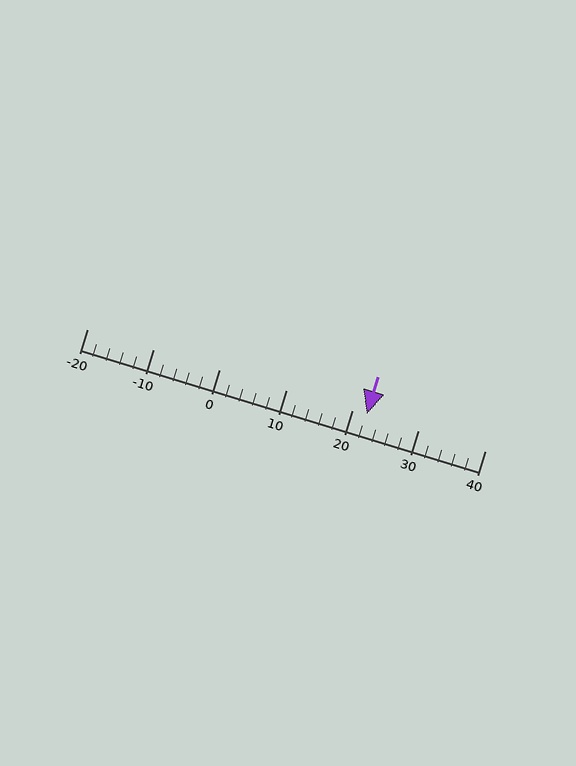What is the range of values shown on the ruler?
The ruler shows values from -20 to 40.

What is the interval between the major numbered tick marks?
The major tick marks are spaced 10 units apart.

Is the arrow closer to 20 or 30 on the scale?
The arrow is closer to 20.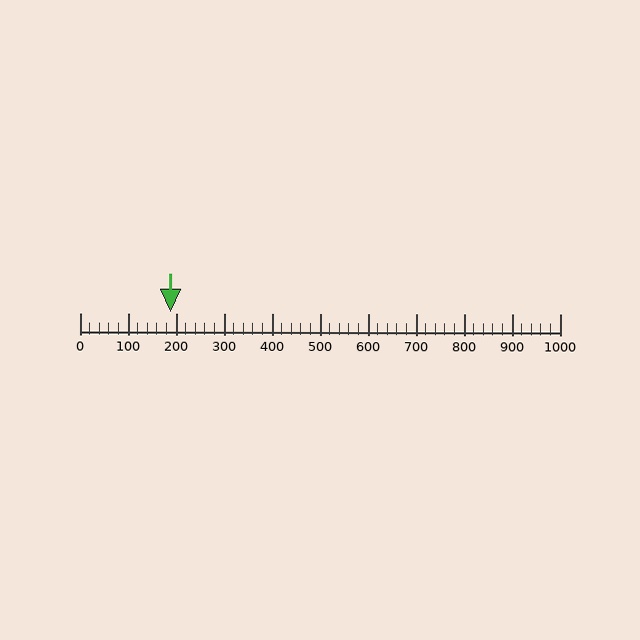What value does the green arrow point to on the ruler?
The green arrow points to approximately 188.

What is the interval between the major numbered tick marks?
The major tick marks are spaced 100 units apart.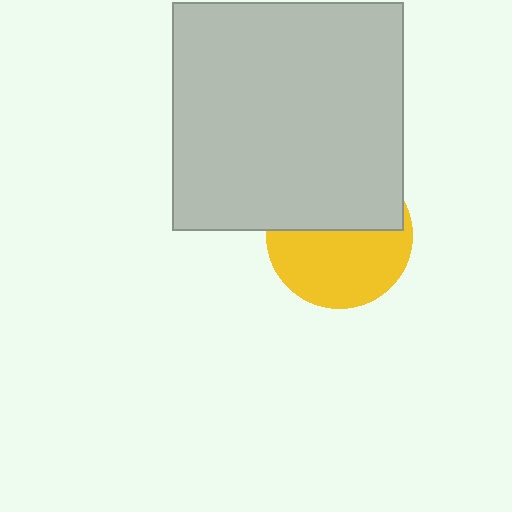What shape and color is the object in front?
The object in front is a light gray rectangle.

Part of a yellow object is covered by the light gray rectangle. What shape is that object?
It is a circle.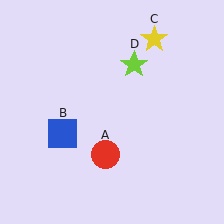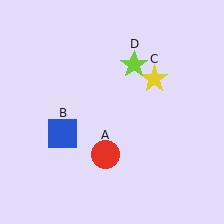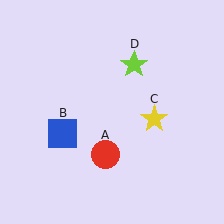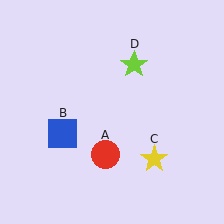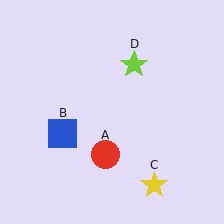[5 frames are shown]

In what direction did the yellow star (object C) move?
The yellow star (object C) moved down.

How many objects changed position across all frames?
1 object changed position: yellow star (object C).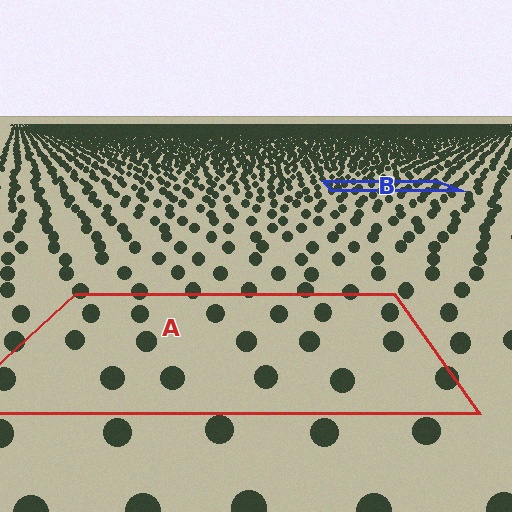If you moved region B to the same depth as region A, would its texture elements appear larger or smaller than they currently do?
They would appear larger. At a closer depth, the same texture elements are projected at a bigger on-screen size.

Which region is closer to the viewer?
Region A is closer. The texture elements there are larger and more spread out.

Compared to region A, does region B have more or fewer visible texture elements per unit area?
Region B has more texture elements per unit area — they are packed more densely because it is farther away.